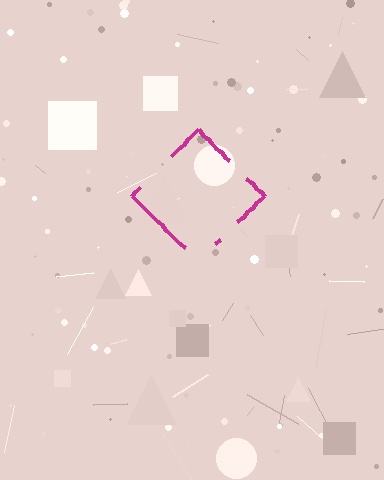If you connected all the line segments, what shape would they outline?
They would outline a diamond.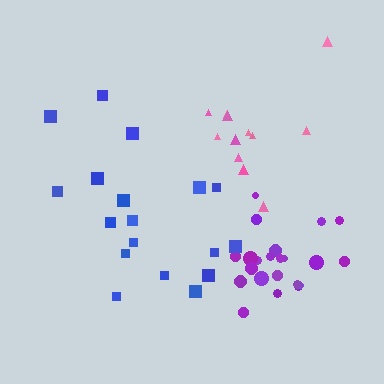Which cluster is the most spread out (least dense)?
Blue.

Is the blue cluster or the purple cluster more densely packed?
Purple.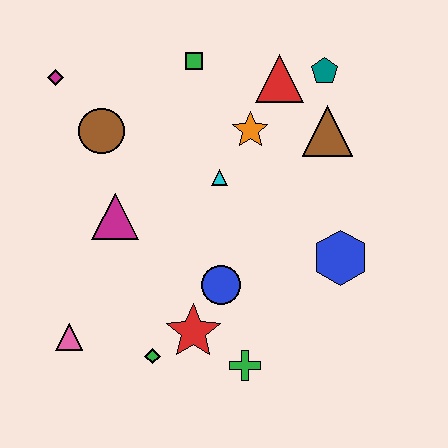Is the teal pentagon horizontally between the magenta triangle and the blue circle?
No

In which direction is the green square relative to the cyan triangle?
The green square is above the cyan triangle.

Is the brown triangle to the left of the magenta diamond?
No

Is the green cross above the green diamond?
No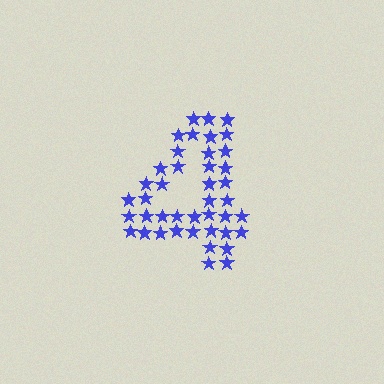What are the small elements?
The small elements are stars.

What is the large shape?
The large shape is the digit 4.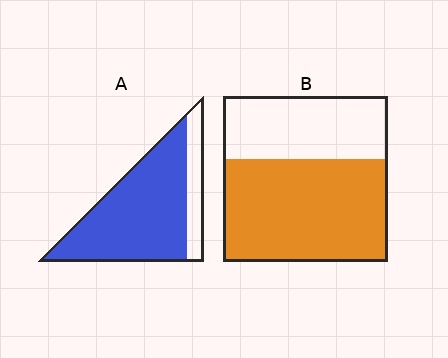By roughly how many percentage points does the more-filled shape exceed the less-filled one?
By roughly 20 percentage points (A over B).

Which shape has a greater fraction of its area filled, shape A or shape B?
Shape A.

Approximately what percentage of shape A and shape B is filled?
A is approximately 80% and B is approximately 60%.